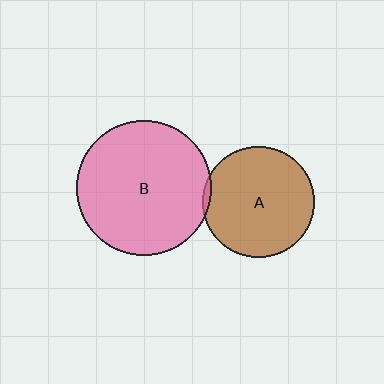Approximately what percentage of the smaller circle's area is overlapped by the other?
Approximately 5%.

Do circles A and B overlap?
Yes.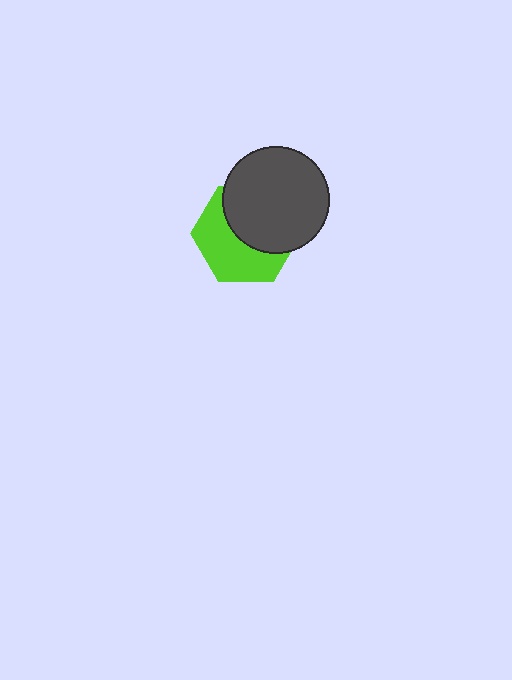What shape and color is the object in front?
The object in front is a dark gray circle.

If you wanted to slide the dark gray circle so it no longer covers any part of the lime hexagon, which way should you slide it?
Slide it toward the upper-right — that is the most direct way to separate the two shapes.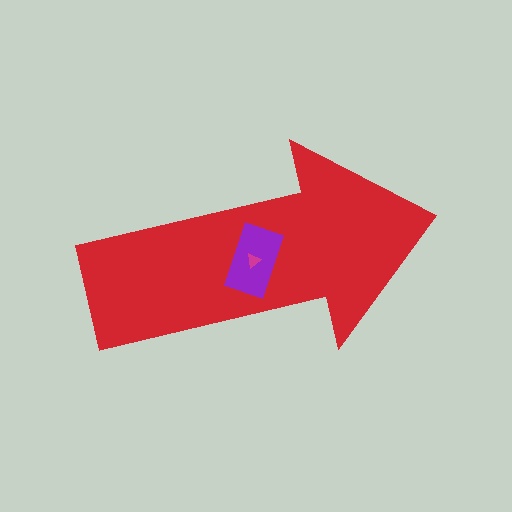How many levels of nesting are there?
3.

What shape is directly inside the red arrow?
The purple rectangle.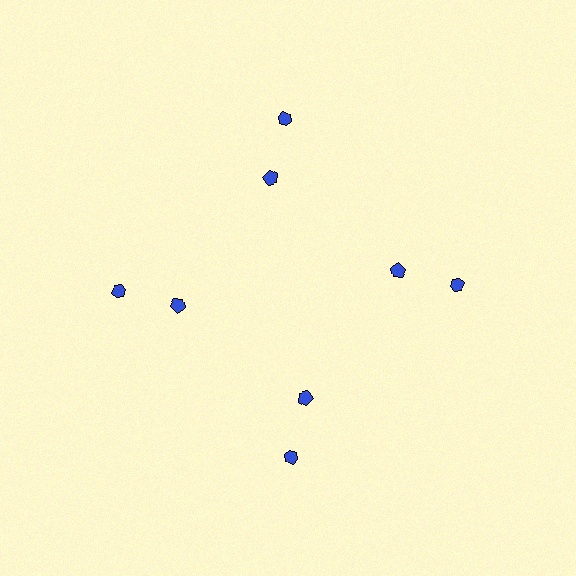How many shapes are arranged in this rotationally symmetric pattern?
There are 8 shapes, arranged in 4 groups of 2.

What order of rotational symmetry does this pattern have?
This pattern has 4-fold rotational symmetry.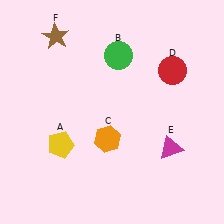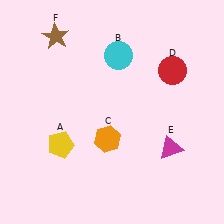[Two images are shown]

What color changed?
The circle (B) changed from green in Image 1 to cyan in Image 2.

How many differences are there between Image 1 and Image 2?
There is 1 difference between the two images.